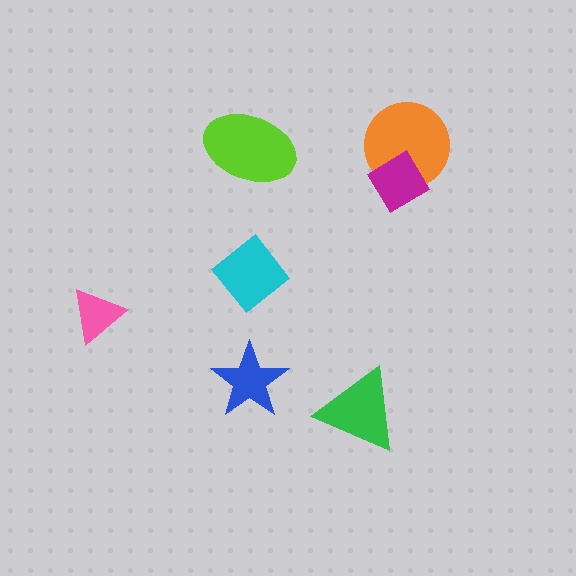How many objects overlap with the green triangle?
0 objects overlap with the green triangle.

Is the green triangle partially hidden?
No, no other shape covers it.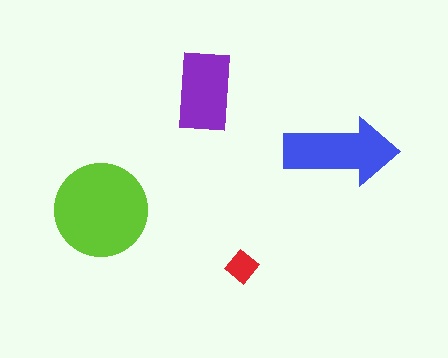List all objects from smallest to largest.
The red diamond, the purple rectangle, the blue arrow, the lime circle.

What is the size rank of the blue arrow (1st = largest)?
2nd.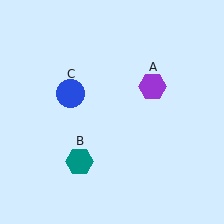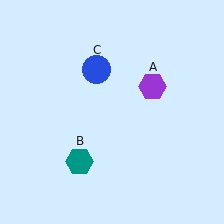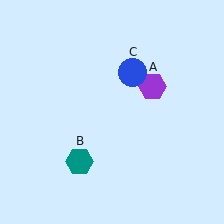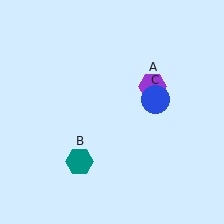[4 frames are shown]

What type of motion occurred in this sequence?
The blue circle (object C) rotated clockwise around the center of the scene.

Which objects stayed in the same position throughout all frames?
Purple hexagon (object A) and teal hexagon (object B) remained stationary.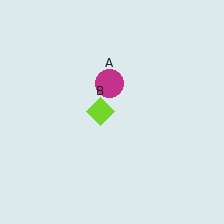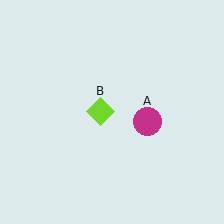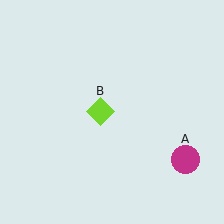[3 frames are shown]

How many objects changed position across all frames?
1 object changed position: magenta circle (object A).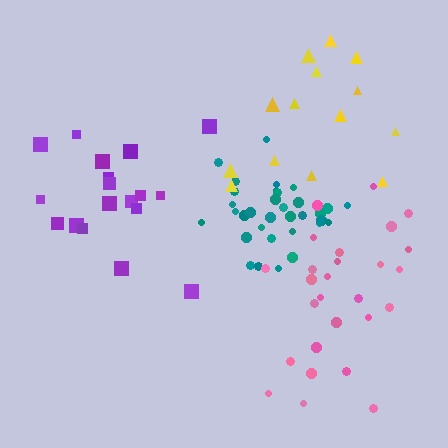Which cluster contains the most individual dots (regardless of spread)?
Teal (34).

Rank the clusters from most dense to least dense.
teal, pink, purple, yellow.